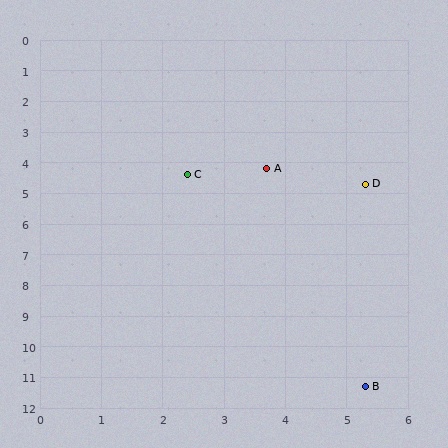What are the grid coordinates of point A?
Point A is at approximately (3.7, 4.2).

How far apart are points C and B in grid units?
Points C and B are about 7.5 grid units apart.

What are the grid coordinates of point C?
Point C is at approximately (2.4, 4.4).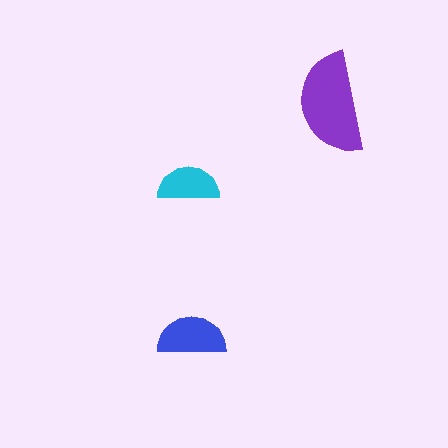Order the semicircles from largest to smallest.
the purple one, the blue one, the cyan one.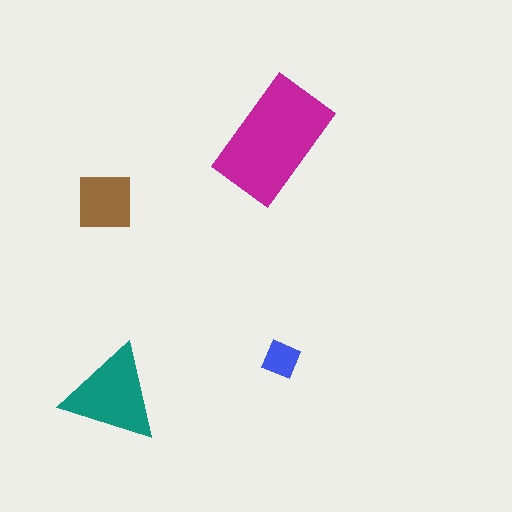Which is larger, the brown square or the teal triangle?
The teal triangle.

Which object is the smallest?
The blue diamond.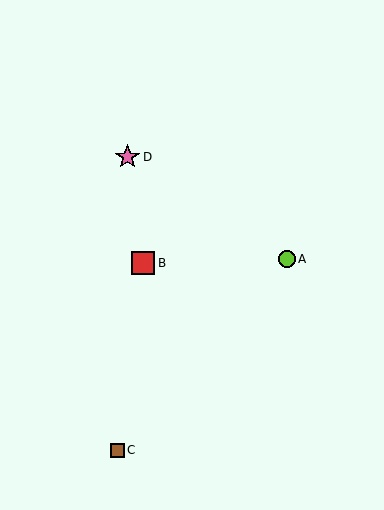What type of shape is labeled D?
Shape D is a pink star.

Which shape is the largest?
The pink star (labeled D) is the largest.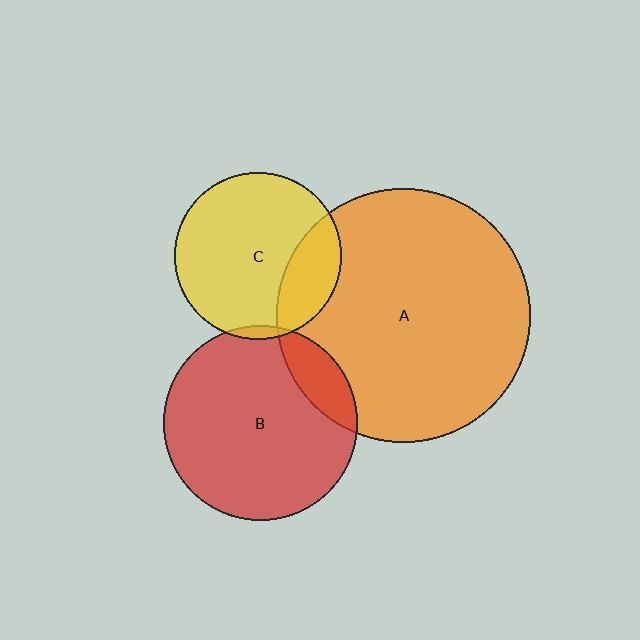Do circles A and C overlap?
Yes.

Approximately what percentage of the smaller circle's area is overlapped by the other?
Approximately 20%.